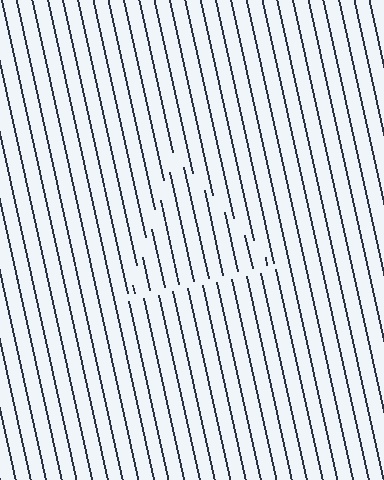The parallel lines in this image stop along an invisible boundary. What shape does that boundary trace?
An illusory triangle. The interior of the shape contains the same grating, shifted by half a period — the contour is defined by the phase discontinuity where line-ends from the inner and outer gratings abut.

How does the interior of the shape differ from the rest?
The interior of the shape contains the same grating, shifted by half a period — the contour is defined by the phase discontinuity where line-ends from the inner and outer gratings abut.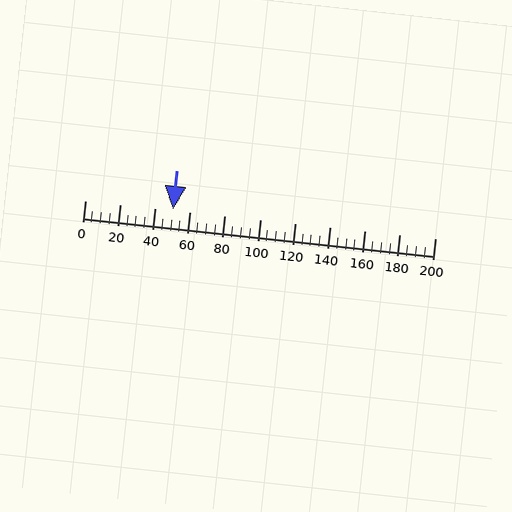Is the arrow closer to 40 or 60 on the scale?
The arrow is closer to 60.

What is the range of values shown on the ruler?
The ruler shows values from 0 to 200.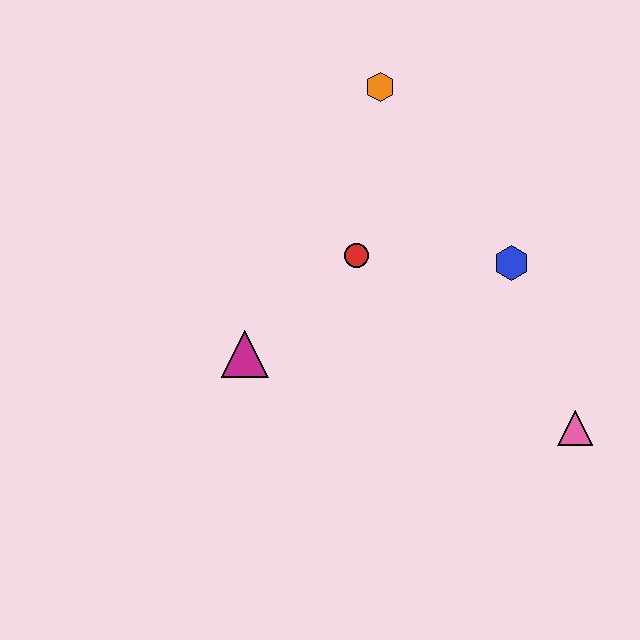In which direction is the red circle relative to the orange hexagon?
The red circle is below the orange hexagon.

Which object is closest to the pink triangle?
The blue hexagon is closest to the pink triangle.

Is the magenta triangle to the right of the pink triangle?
No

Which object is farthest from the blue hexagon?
The magenta triangle is farthest from the blue hexagon.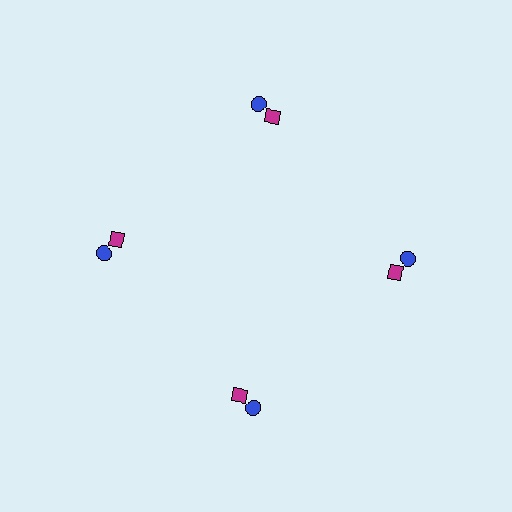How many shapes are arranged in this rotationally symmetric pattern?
There are 8 shapes, arranged in 4 groups of 2.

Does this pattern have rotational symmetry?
Yes, this pattern has 4-fold rotational symmetry. It looks the same after rotating 90 degrees around the center.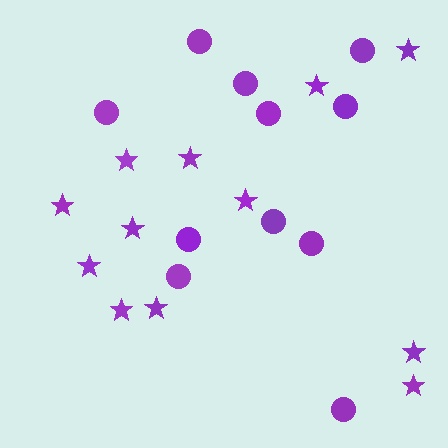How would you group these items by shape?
There are 2 groups: one group of circles (11) and one group of stars (12).